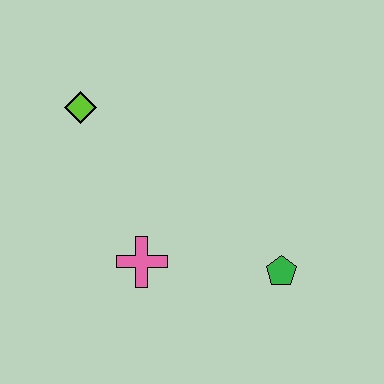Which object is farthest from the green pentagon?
The lime diamond is farthest from the green pentagon.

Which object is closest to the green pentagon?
The pink cross is closest to the green pentagon.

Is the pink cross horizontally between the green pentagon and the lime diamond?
Yes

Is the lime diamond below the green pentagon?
No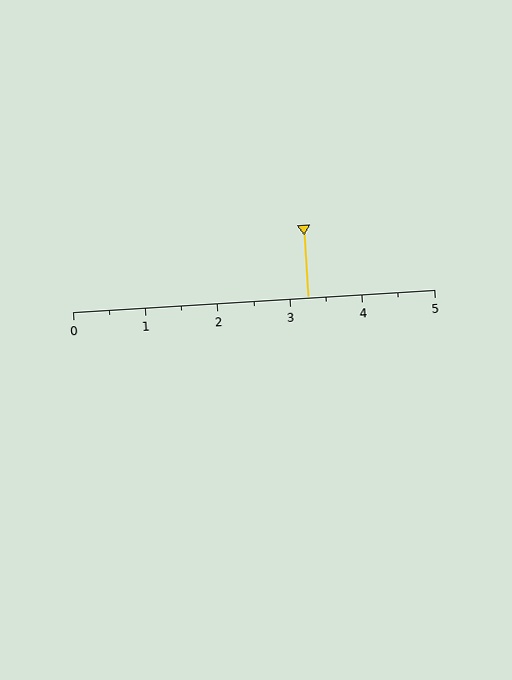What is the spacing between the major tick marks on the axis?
The major ticks are spaced 1 apart.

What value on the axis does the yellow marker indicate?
The marker indicates approximately 3.2.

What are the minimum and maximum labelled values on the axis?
The axis runs from 0 to 5.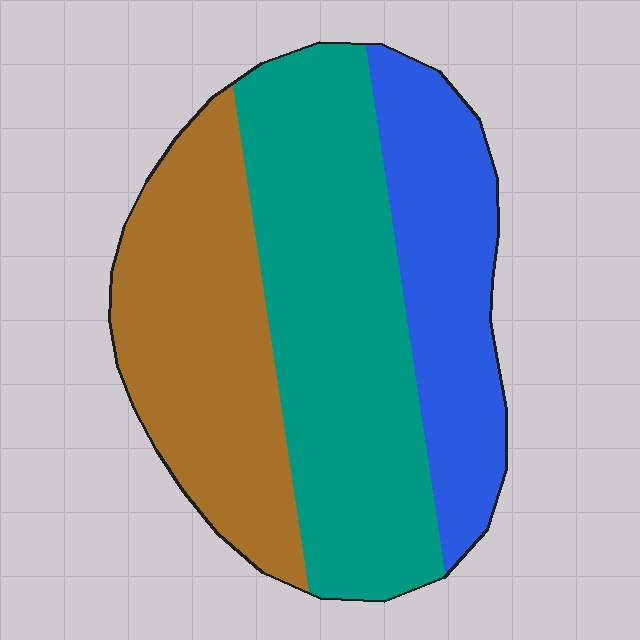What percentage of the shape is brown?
Brown takes up about one third (1/3) of the shape.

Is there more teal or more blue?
Teal.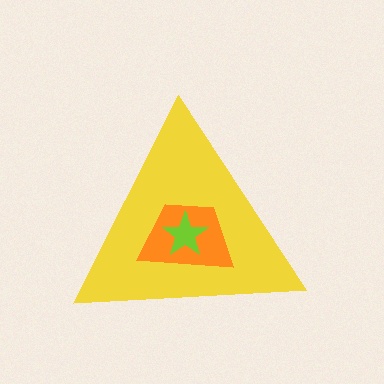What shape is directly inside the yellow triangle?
The orange trapezoid.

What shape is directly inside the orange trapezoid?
The lime star.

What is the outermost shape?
The yellow triangle.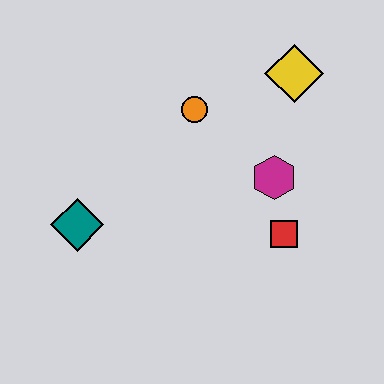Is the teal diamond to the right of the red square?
No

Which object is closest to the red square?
The magenta hexagon is closest to the red square.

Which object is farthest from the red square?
The teal diamond is farthest from the red square.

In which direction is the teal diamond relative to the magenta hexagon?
The teal diamond is to the left of the magenta hexagon.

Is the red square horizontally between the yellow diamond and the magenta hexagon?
Yes